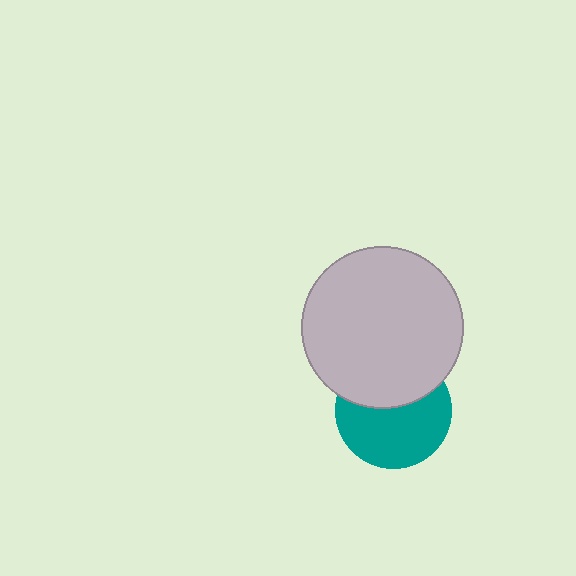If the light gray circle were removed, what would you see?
You would see the complete teal circle.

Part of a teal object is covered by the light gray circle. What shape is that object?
It is a circle.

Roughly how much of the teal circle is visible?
About half of it is visible (roughly 60%).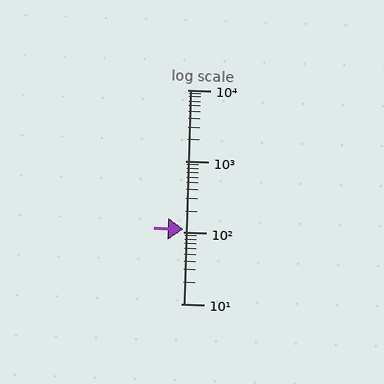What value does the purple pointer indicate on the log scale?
The pointer indicates approximately 110.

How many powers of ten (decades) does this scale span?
The scale spans 3 decades, from 10 to 10000.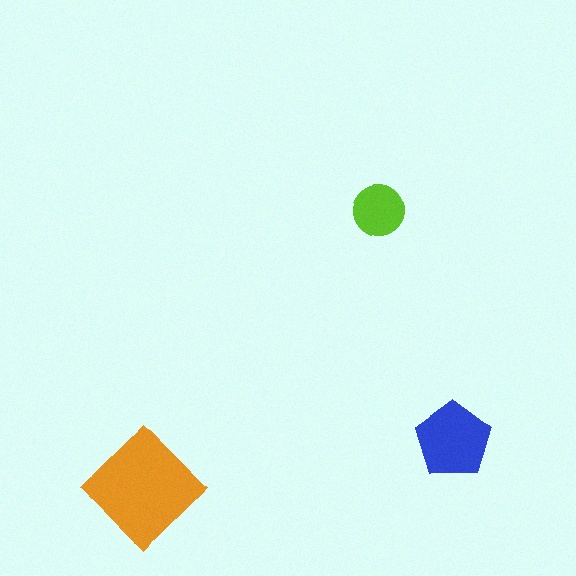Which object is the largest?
The orange diamond.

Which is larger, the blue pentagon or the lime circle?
The blue pentagon.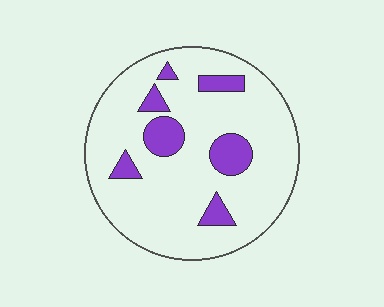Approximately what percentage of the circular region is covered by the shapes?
Approximately 15%.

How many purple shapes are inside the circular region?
7.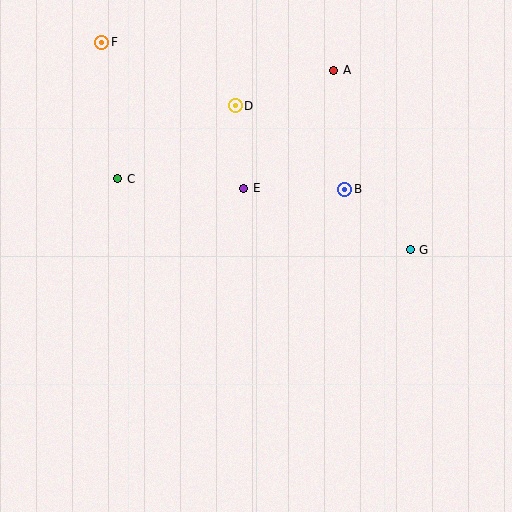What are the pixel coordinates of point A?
Point A is at (334, 70).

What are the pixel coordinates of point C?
Point C is at (118, 179).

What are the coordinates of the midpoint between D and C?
The midpoint between D and C is at (176, 142).